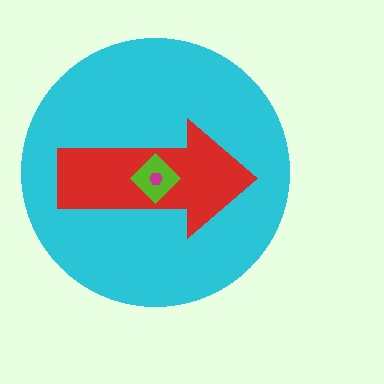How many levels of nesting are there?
4.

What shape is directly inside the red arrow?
The lime diamond.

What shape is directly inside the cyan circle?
The red arrow.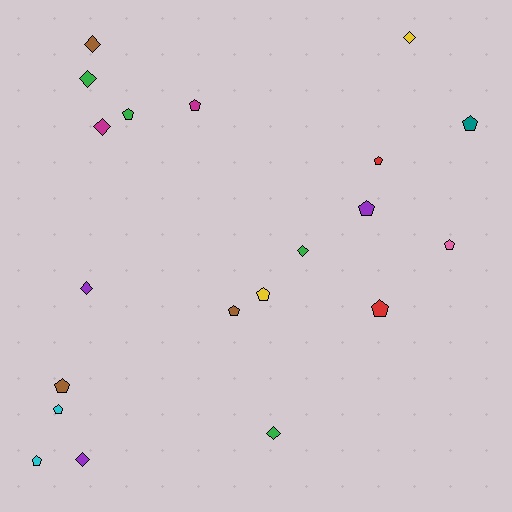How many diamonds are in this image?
There are 8 diamonds.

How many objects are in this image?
There are 20 objects.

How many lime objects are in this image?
There are no lime objects.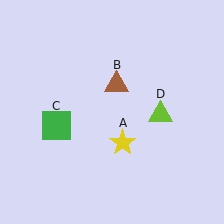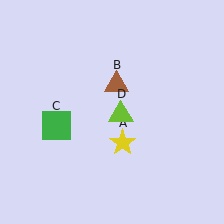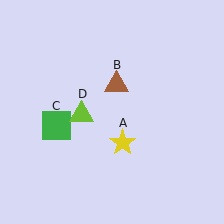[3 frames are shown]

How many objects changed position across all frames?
1 object changed position: lime triangle (object D).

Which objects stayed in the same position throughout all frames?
Yellow star (object A) and brown triangle (object B) and green square (object C) remained stationary.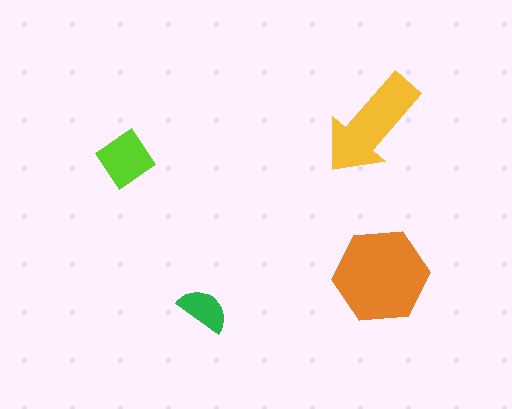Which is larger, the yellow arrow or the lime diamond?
The yellow arrow.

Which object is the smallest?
The green semicircle.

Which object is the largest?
The orange hexagon.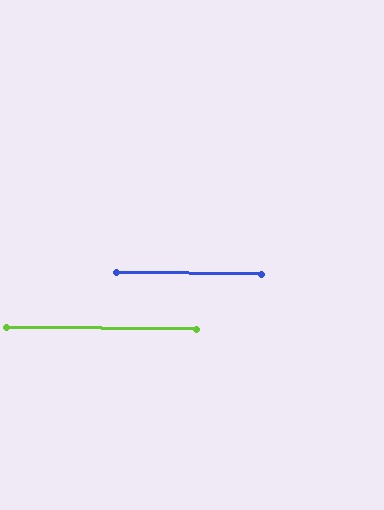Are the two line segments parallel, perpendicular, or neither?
Parallel — their directions differ by only 0.0°.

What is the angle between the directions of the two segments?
Approximately 0 degrees.